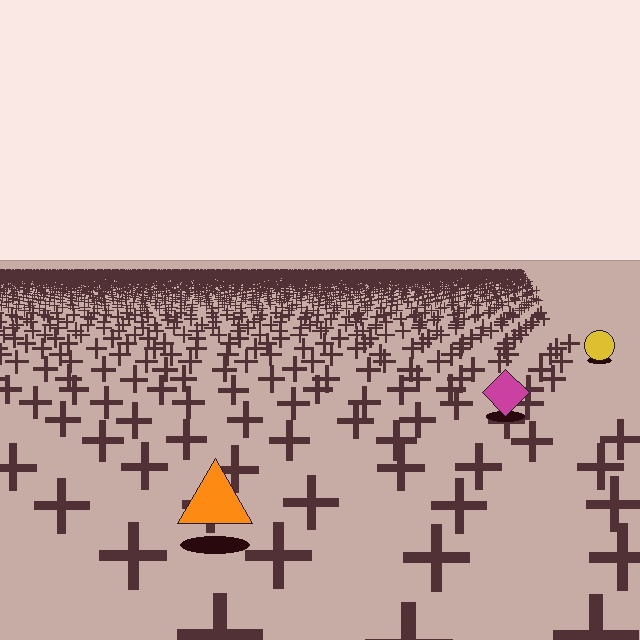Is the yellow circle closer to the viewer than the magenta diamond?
No. The magenta diamond is closer — you can tell from the texture gradient: the ground texture is coarser near it.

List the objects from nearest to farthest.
From nearest to farthest: the orange triangle, the magenta diamond, the yellow circle.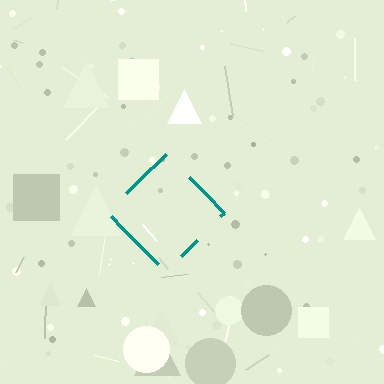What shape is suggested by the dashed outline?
The dashed outline suggests a diamond.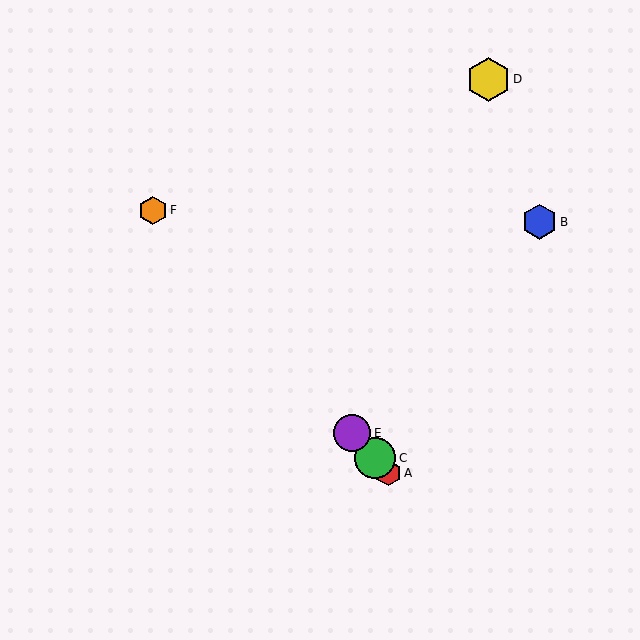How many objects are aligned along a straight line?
4 objects (A, C, E, F) are aligned along a straight line.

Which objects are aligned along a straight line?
Objects A, C, E, F are aligned along a straight line.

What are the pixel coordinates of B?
Object B is at (540, 222).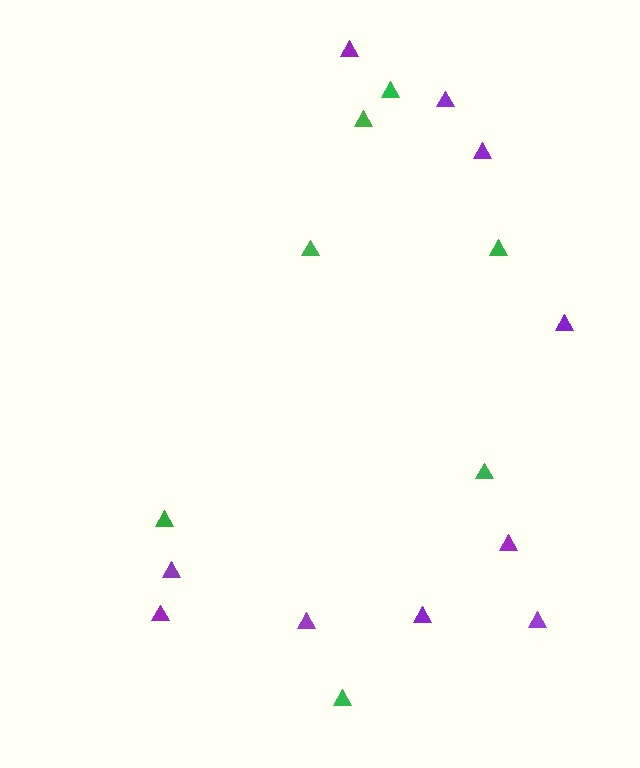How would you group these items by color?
There are 2 groups: one group of green triangles (7) and one group of purple triangles (10).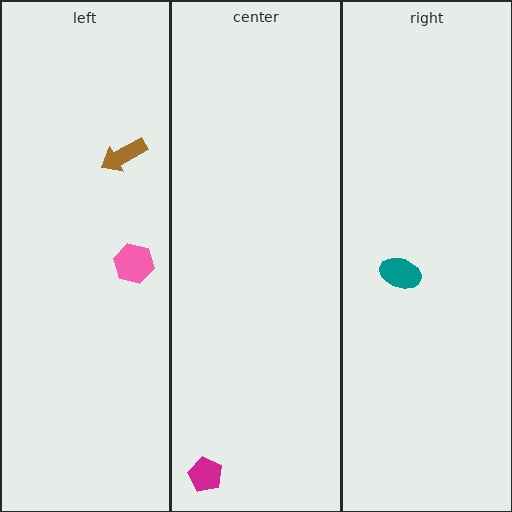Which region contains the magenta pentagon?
The center region.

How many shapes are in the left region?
2.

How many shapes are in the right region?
1.